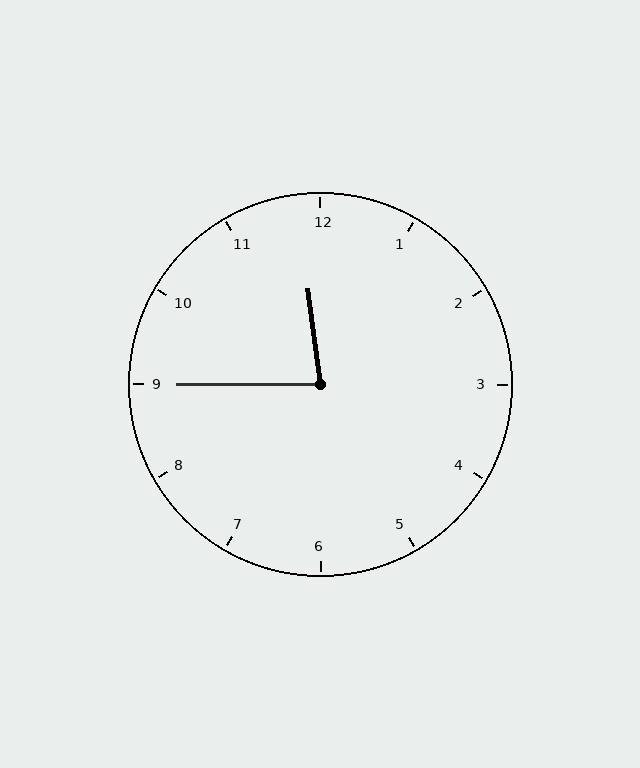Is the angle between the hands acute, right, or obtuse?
It is acute.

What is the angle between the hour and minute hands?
Approximately 82 degrees.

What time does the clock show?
11:45.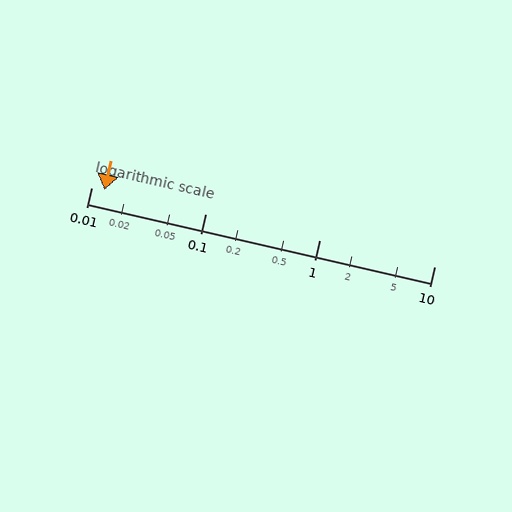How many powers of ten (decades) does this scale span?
The scale spans 3 decades, from 0.01 to 10.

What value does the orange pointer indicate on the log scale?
The pointer indicates approximately 0.013.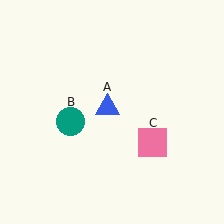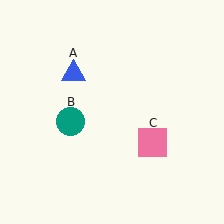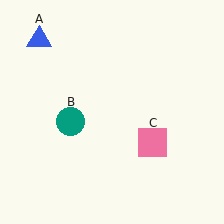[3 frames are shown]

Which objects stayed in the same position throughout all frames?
Teal circle (object B) and pink square (object C) remained stationary.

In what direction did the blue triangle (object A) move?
The blue triangle (object A) moved up and to the left.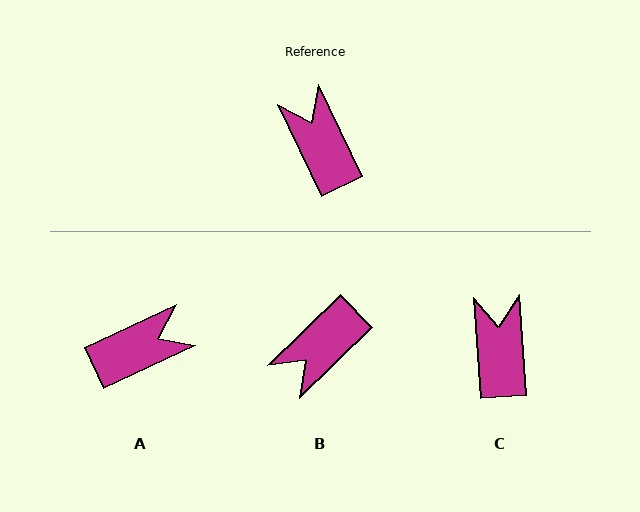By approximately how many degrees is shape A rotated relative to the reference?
Approximately 91 degrees clockwise.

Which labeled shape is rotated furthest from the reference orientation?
B, about 109 degrees away.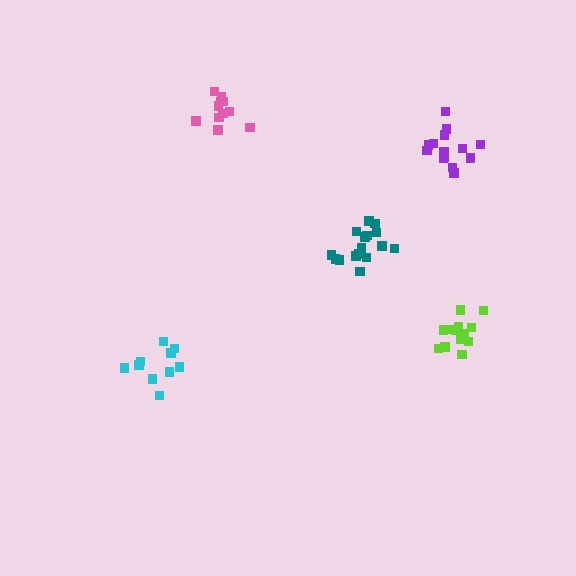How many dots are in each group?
Group 1: 10 dots, Group 2: 16 dots, Group 3: 14 dots, Group 4: 13 dots, Group 5: 11 dots (64 total).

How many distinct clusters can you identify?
There are 5 distinct clusters.